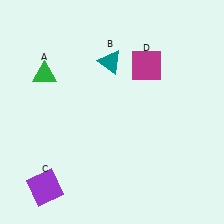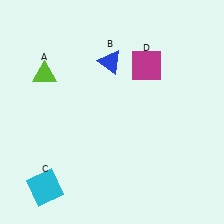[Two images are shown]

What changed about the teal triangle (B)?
In Image 1, B is teal. In Image 2, it changed to blue.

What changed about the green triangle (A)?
In Image 1, A is green. In Image 2, it changed to lime.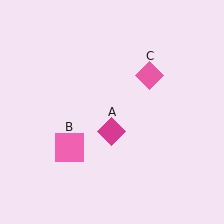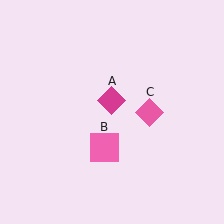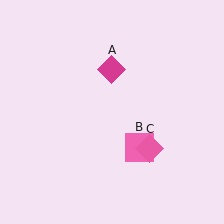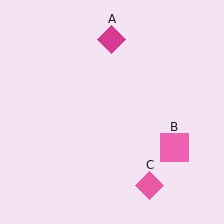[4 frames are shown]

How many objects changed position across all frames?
3 objects changed position: magenta diamond (object A), pink square (object B), pink diamond (object C).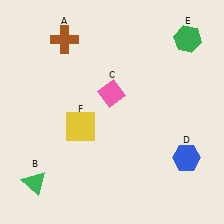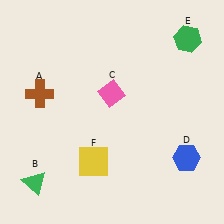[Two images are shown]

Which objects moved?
The objects that moved are: the brown cross (A), the yellow square (F).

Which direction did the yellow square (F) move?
The yellow square (F) moved down.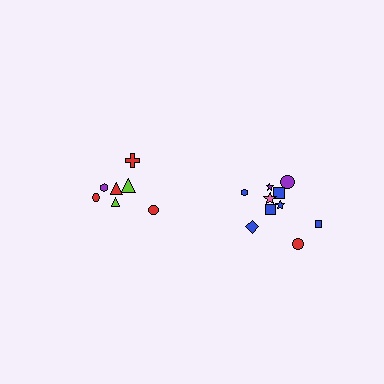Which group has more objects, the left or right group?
The right group.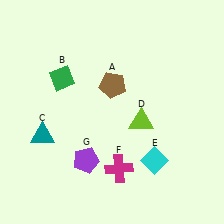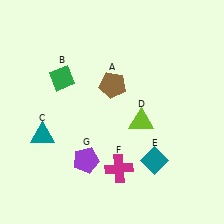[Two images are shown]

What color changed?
The diamond (E) changed from cyan in Image 1 to teal in Image 2.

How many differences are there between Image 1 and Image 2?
There is 1 difference between the two images.